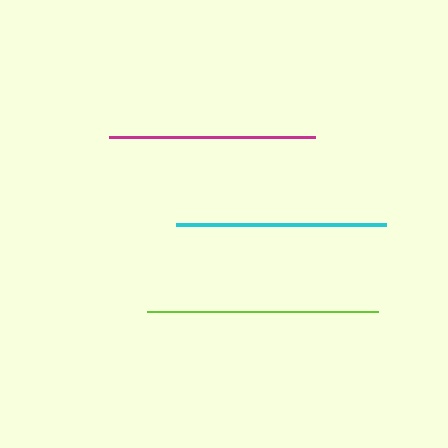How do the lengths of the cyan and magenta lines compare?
The cyan and magenta lines are approximately the same length.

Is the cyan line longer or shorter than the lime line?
The lime line is longer than the cyan line.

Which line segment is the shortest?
The magenta line is the shortest at approximately 206 pixels.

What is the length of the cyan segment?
The cyan segment is approximately 210 pixels long.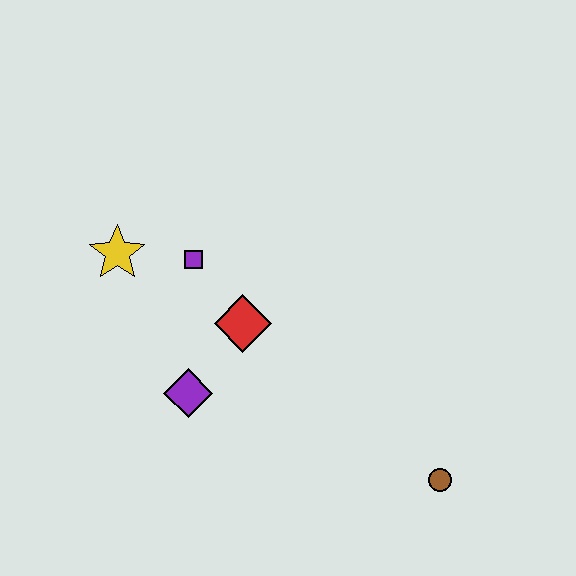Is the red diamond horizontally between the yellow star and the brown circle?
Yes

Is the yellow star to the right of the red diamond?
No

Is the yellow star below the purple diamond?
No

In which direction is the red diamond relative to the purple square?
The red diamond is below the purple square.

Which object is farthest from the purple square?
The brown circle is farthest from the purple square.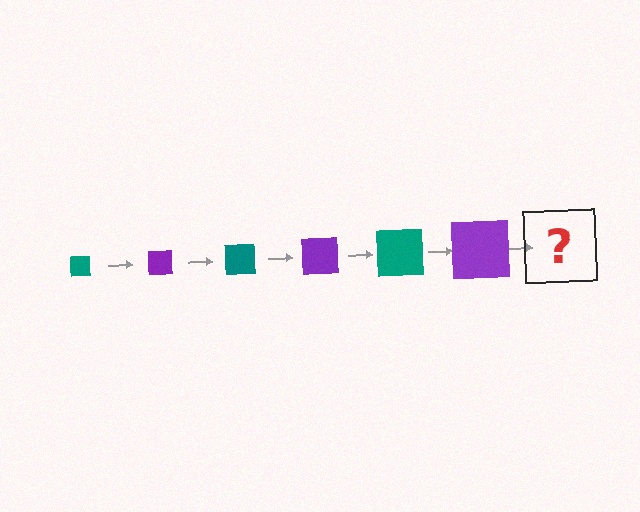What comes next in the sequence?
The next element should be a teal square, larger than the previous one.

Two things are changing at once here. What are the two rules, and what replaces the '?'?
The two rules are that the square grows larger each step and the color cycles through teal and purple. The '?' should be a teal square, larger than the previous one.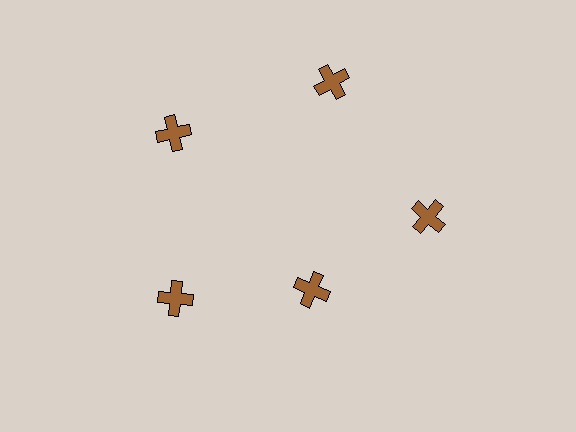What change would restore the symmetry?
The symmetry would be restored by moving it outward, back onto the ring so that all 5 crosses sit at equal angles and equal distance from the center.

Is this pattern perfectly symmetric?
No. The 5 brown crosses are arranged in a ring, but one element near the 5 o'clock position is pulled inward toward the center, breaking the 5-fold rotational symmetry.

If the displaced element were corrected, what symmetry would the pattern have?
It would have 5-fold rotational symmetry — the pattern would map onto itself every 72 degrees.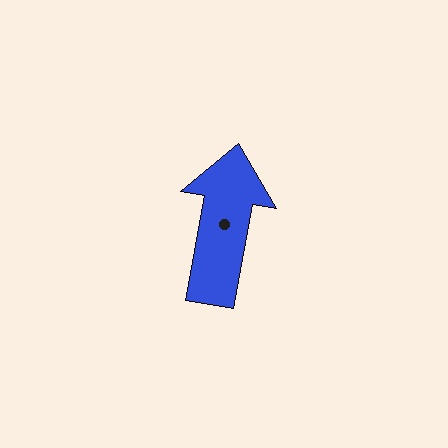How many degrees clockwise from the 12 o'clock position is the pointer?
Approximately 10 degrees.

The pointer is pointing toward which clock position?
Roughly 12 o'clock.